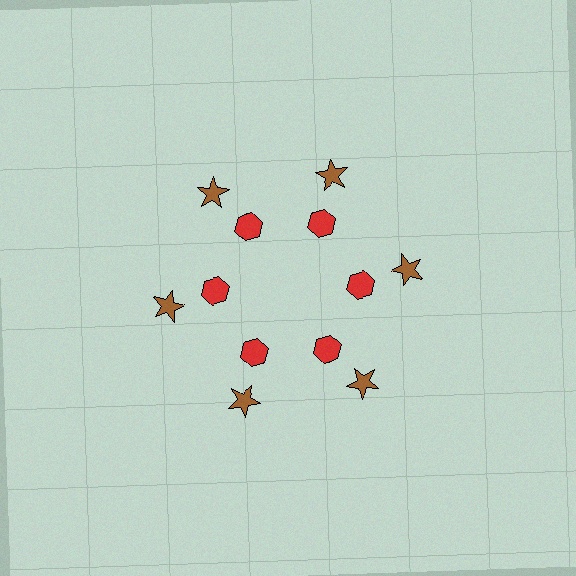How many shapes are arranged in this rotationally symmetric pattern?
There are 12 shapes, arranged in 6 groups of 2.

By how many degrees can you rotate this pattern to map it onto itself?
The pattern maps onto itself every 60 degrees of rotation.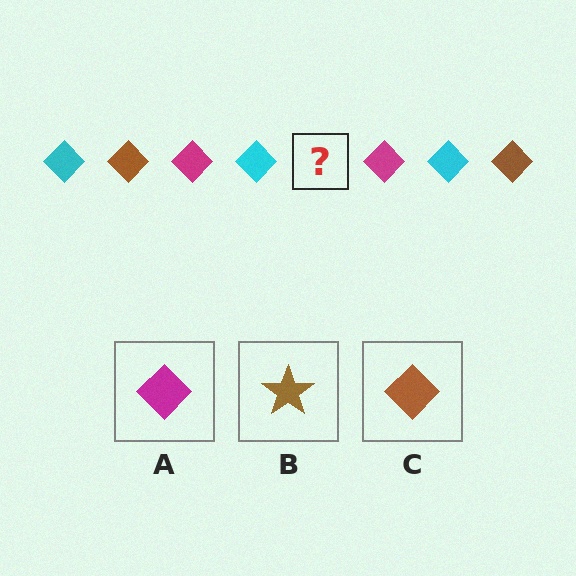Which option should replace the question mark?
Option C.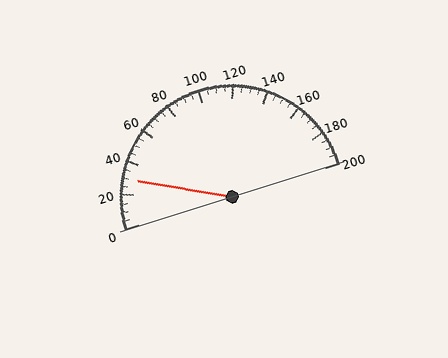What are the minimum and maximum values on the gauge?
The gauge ranges from 0 to 200.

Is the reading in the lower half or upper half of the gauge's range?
The reading is in the lower half of the range (0 to 200).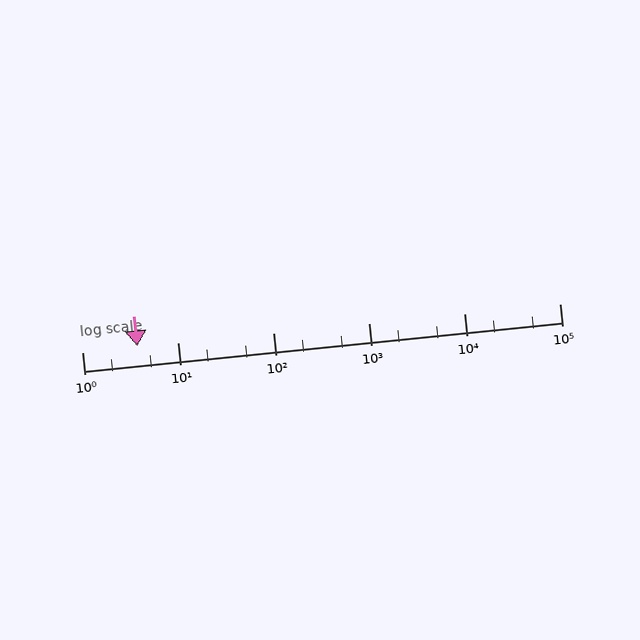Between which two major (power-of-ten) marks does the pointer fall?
The pointer is between 1 and 10.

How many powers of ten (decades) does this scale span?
The scale spans 5 decades, from 1 to 100000.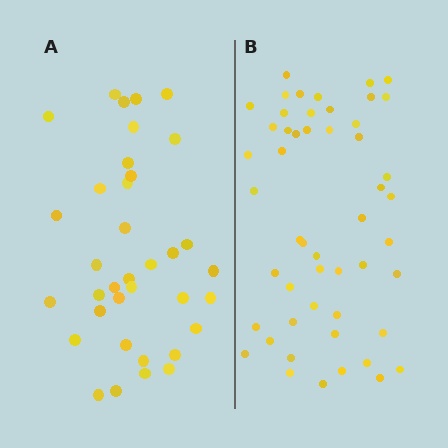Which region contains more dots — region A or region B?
Region B (the right region) has more dots.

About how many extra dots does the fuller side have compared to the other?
Region B has approximately 15 more dots than region A.